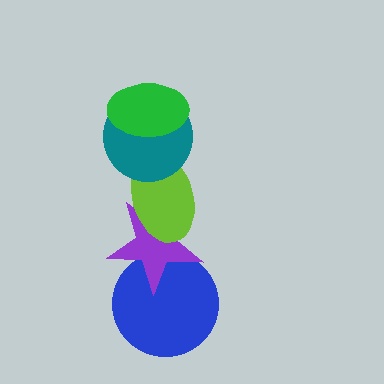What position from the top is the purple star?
The purple star is 4th from the top.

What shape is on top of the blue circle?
The purple star is on top of the blue circle.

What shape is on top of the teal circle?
The green ellipse is on top of the teal circle.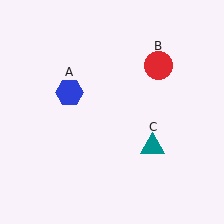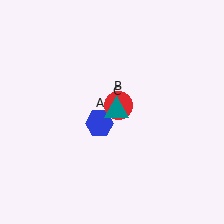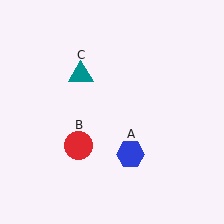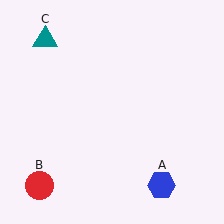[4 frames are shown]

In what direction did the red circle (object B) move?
The red circle (object B) moved down and to the left.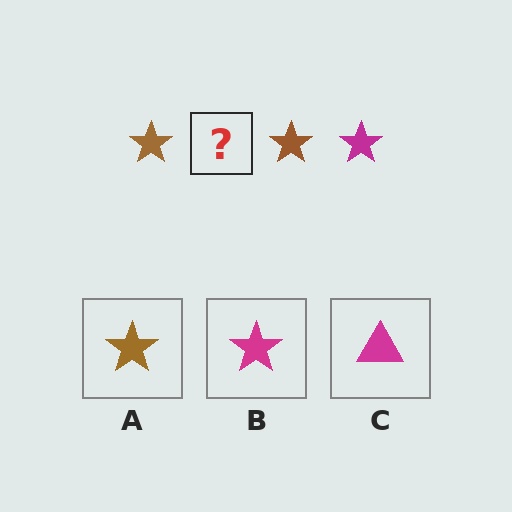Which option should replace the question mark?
Option B.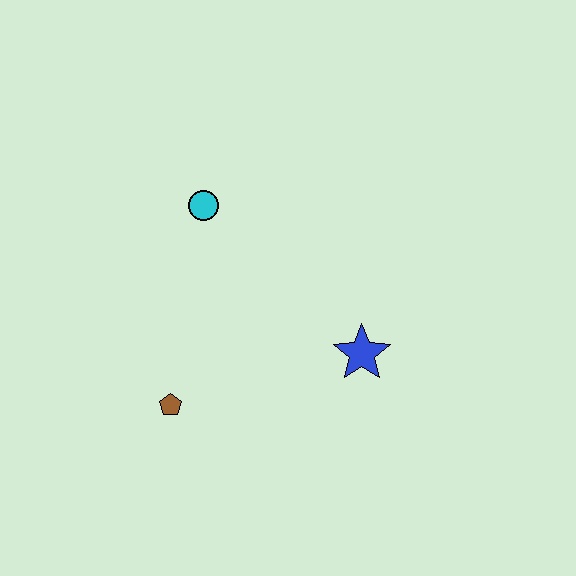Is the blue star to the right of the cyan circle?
Yes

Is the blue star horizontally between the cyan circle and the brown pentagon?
No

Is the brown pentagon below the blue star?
Yes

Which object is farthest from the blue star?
The cyan circle is farthest from the blue star.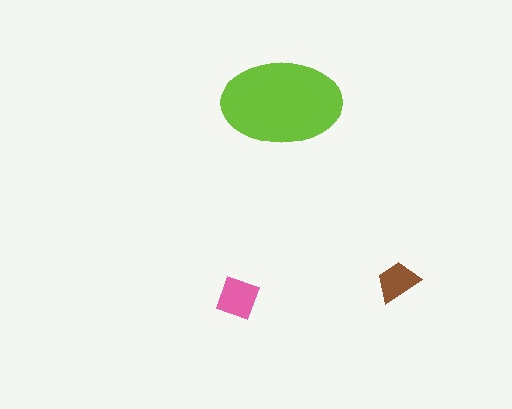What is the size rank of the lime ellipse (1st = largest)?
1st.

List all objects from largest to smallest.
The lime ellipse, the pink diamond, the brown trapezoid.